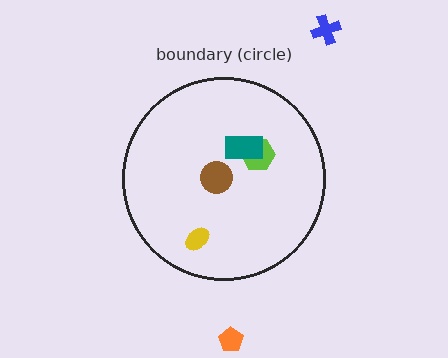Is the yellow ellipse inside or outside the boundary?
Inside.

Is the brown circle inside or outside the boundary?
Inside.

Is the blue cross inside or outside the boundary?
Outside.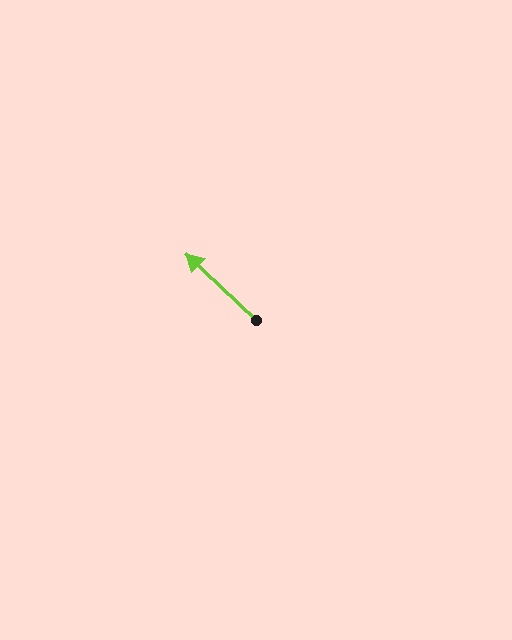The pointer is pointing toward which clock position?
Roughly 10 o'clock.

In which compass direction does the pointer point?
Northwest.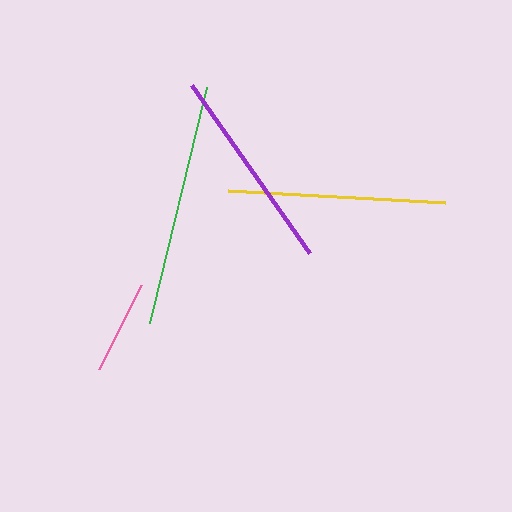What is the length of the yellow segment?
The yellow segment is approximately 217 pixels long.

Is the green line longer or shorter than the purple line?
The green line is longer than the purple line.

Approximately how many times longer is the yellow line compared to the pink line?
The yellow line is approximately 2.3 times the length of the pink line.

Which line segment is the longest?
The green line is the longest at approximately 243 pixels.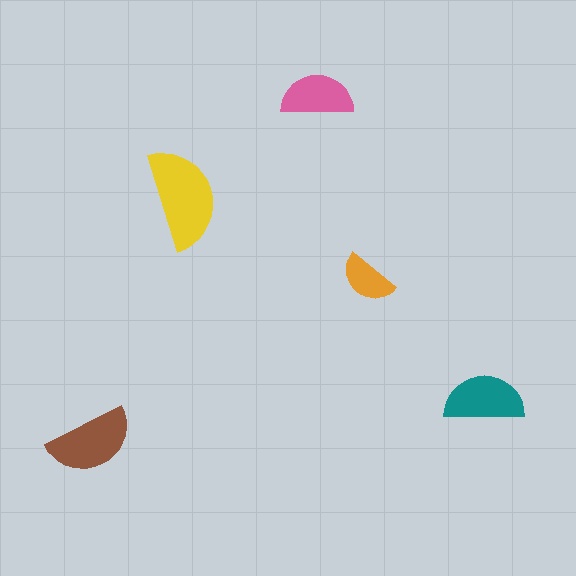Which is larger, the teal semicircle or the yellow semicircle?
The yellow one.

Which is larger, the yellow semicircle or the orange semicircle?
The yellow one.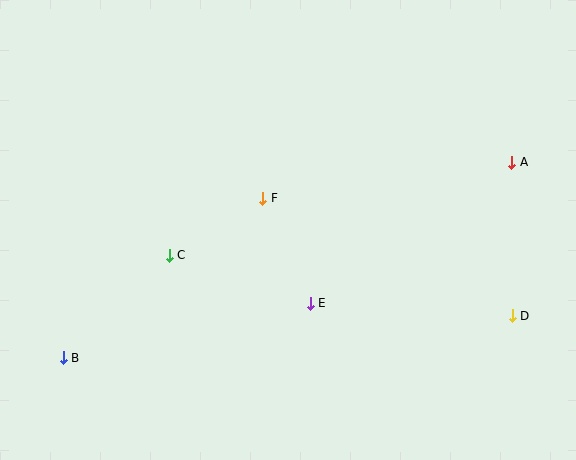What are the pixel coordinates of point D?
Point D is at (512, 316).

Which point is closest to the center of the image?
Point F at (263, 198) is closest to the center.